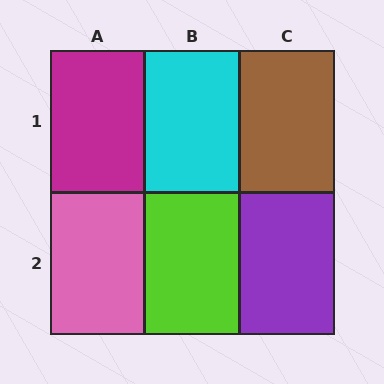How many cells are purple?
1 cell is purple.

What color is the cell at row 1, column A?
Magenta.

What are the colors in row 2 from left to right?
Pink, lime, purple.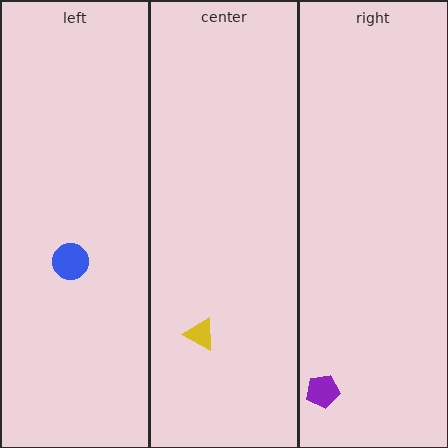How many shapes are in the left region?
1.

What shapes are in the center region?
The yellow triangle.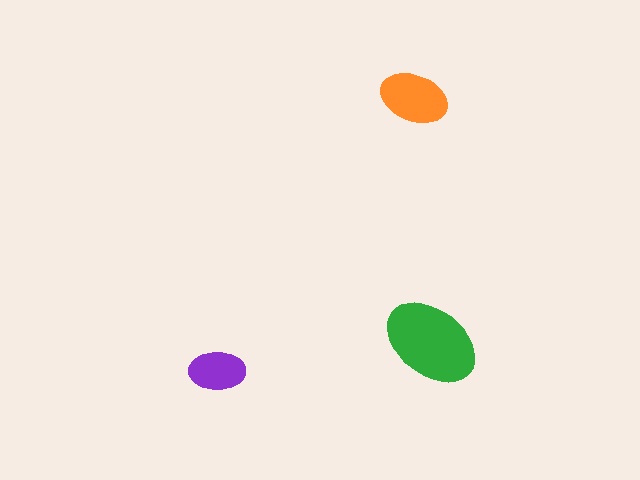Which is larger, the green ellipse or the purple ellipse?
The green one.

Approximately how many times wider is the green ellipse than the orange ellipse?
About 1.5 times wider.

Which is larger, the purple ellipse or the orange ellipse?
The orange one.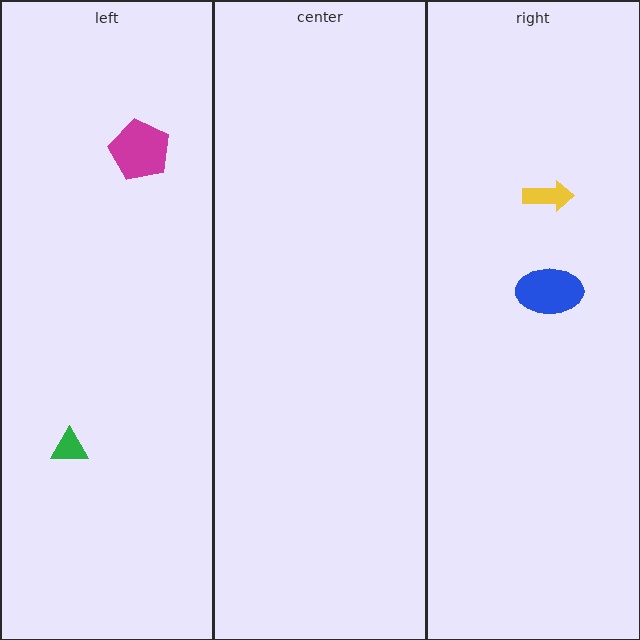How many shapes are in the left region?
2.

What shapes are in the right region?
The blue ellipse, the yellow arrow.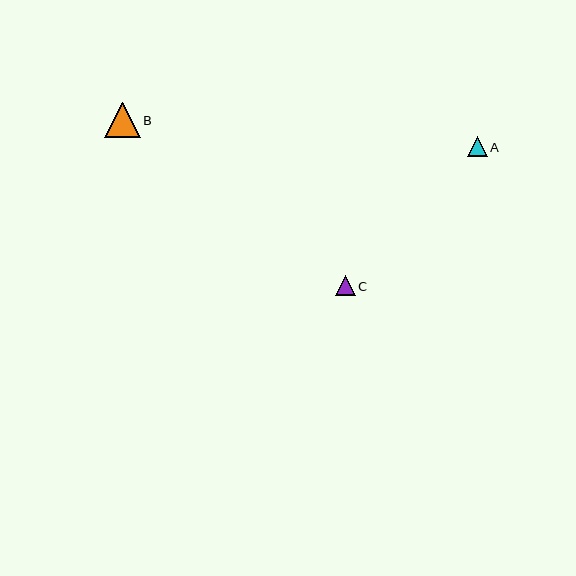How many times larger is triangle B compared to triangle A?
Triangle B is approximately 1.8 times the size of triangle A.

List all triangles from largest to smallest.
From largest to smallest: B, A, C.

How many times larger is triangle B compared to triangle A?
Triangle B is approximately 1.8 times the size of triangle A.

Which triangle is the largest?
Triangle B is the largest with a size of approximately 36 pixels.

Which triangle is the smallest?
Triangle C is the smallest with a size of approximately 20 pixels.